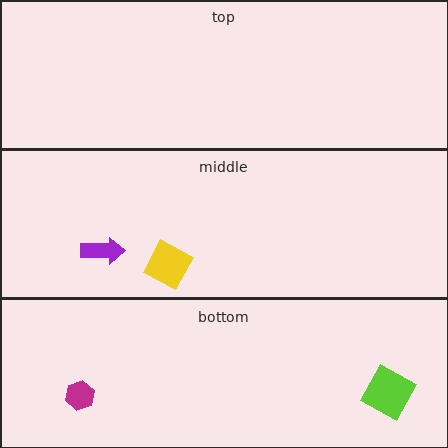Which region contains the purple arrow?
The middle region.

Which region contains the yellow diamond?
The middle region.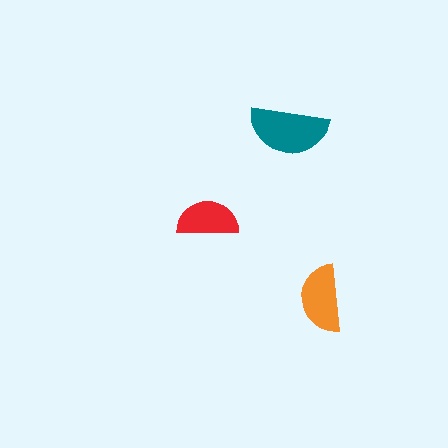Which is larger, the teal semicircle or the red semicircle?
The teal one.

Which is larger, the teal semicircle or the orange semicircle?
The teal one.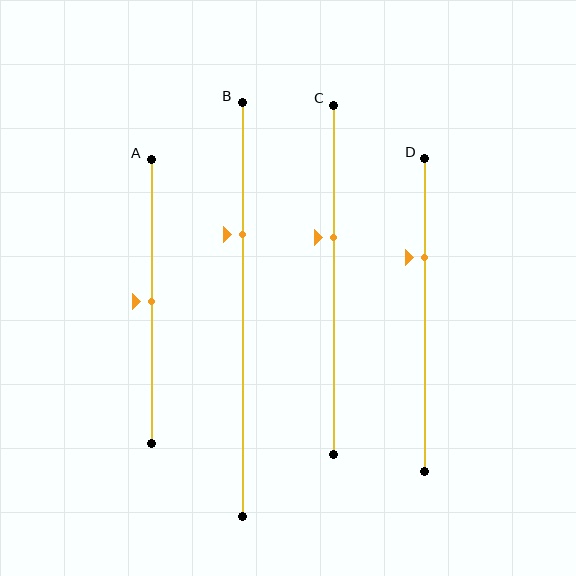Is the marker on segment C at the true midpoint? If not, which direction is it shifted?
No, the marker on segment C is shifted upward by about 12% of the segment length.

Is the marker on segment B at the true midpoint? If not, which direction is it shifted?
No, the marker on segment B is shifted upward by about 18% of the segment length.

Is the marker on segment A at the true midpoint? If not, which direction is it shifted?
Yes, the marker on segment A is at the true midpoint.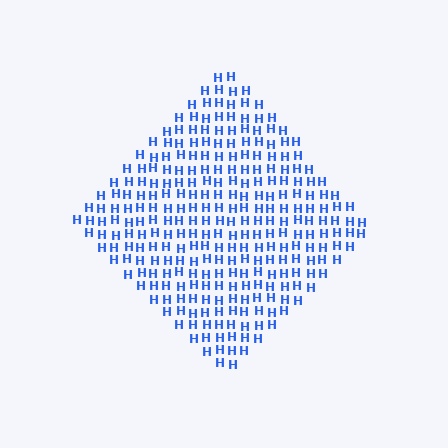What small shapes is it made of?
It is made of small letter H's.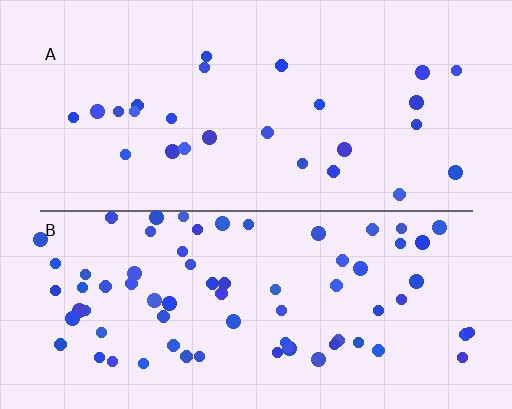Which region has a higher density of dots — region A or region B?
B (the bottom).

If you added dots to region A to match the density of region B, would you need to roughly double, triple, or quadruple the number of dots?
Approximately triple.